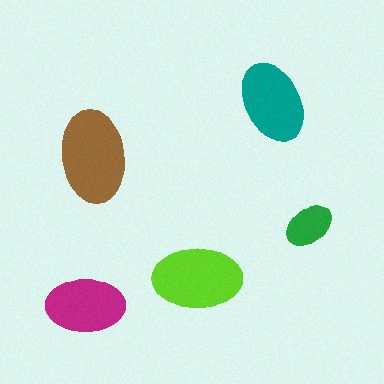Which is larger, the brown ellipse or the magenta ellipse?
The brown one.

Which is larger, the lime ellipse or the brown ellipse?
The brown one.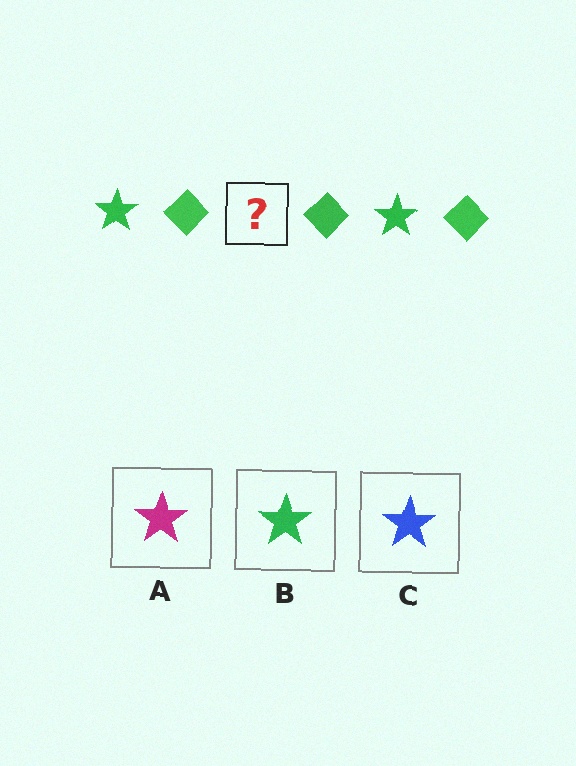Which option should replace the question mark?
Option B.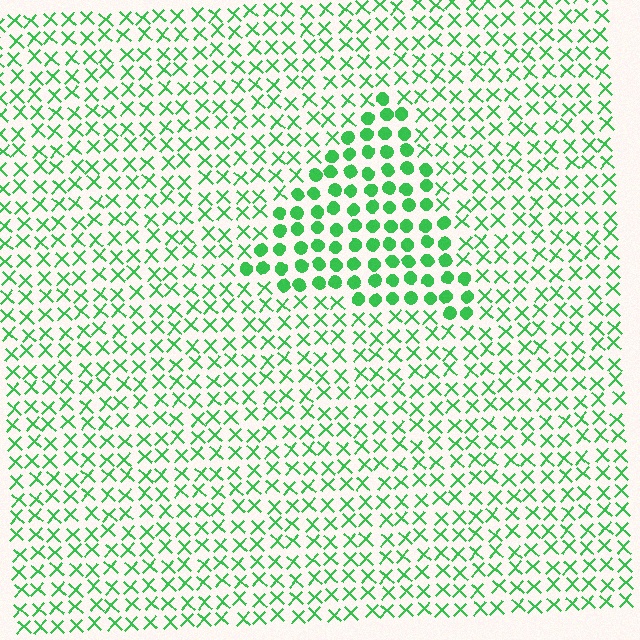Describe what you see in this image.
The image is filled with small green elements arranged in a uniform grid. A triangle-shaped region contains circles, while the surrounding area contains X marks. The boundary is defined purely by the change in element shape.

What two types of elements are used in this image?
The image uses circles inside the triangle region and X marks outside it.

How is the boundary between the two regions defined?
The boundary is defined by a change in element shape: circles inside vs. X marks outside. All elements share the same color and spacing.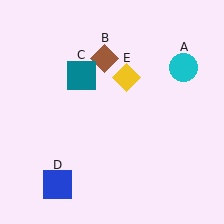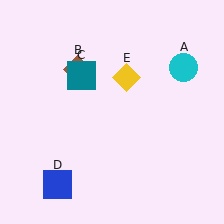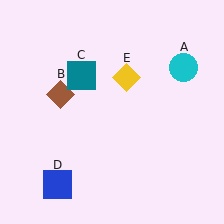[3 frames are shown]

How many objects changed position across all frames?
1 object changed position: brown diamond (object B).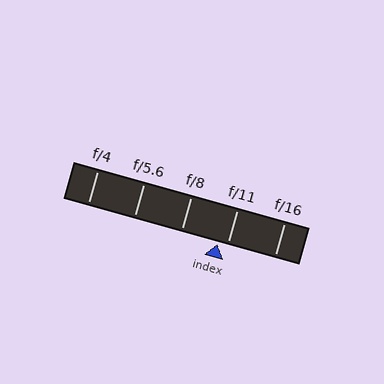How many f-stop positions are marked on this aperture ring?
There are 5 f-stop positions marked.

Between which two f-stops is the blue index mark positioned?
The index mark is between f/8 and f/11.